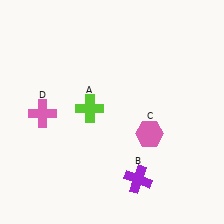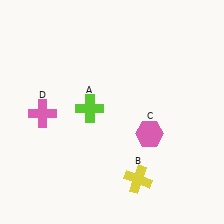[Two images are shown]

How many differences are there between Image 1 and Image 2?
There is 1 difference between the two images.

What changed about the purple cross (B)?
In Image 1, B is purple. In Image 2, it changed to yellow.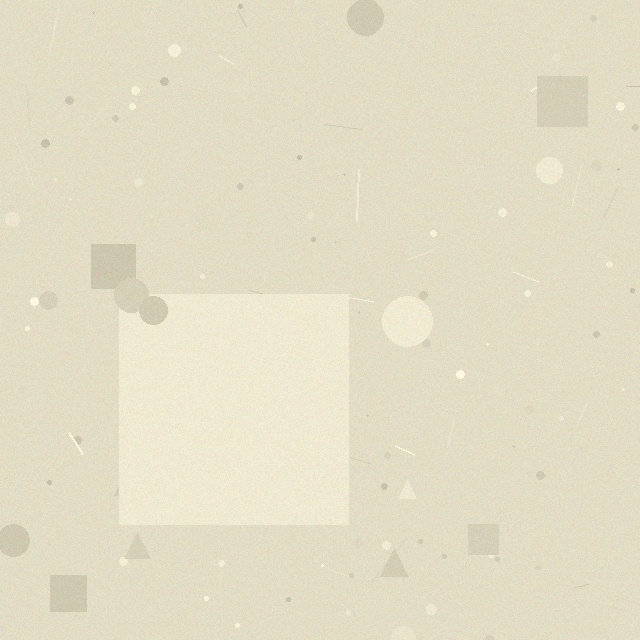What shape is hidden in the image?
A square is hidden in the image.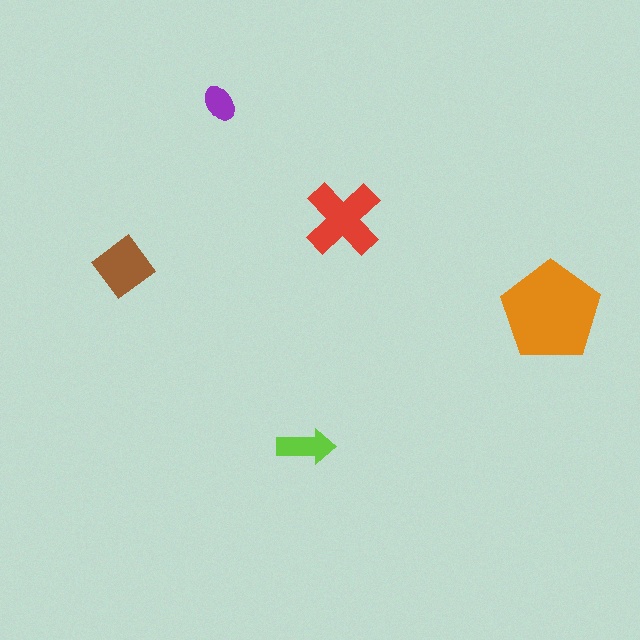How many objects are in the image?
There are 5 objects in the image.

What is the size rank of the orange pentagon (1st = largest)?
1st.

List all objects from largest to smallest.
The orange pentagon, the red cross, the brown diamond, the lime arrow, the purple ellipse.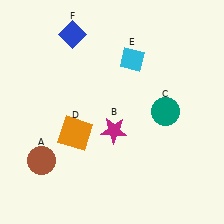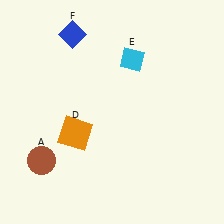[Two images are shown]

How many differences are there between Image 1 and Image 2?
There are 2 differences between the two images.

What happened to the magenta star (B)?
The magenta star (B) was removed in Image 2. It was in the bottom-right area of Image 1.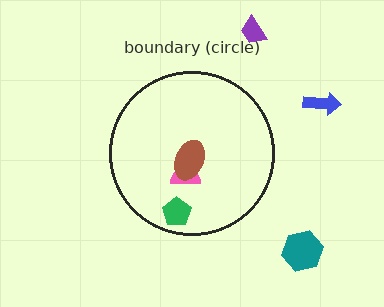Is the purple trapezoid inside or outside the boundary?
Outside.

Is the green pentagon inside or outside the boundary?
Inside.